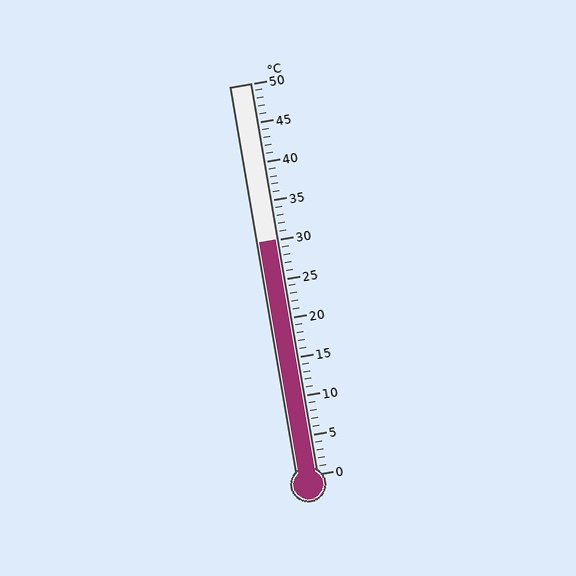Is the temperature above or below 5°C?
The temperature is above 5°C.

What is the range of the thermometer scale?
The thermometer scale ranges from 0°C to 50°C.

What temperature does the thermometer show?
The thermometer shows approximately 30°C.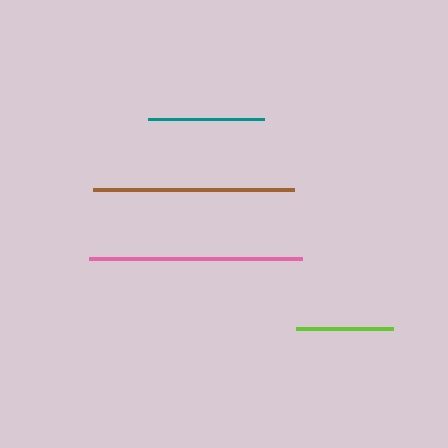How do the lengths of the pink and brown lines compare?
The pink and brown lines are approximately the same length.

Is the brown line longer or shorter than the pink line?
The pink line is longer than the brown line.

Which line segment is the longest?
The pink line is the longest at approximately 214 pixels.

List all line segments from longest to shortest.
From longest to shortest: pink, brown, teal, lime.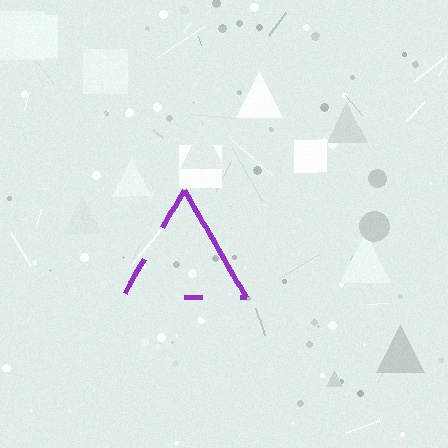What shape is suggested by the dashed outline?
The dashed outline suggests a triangle.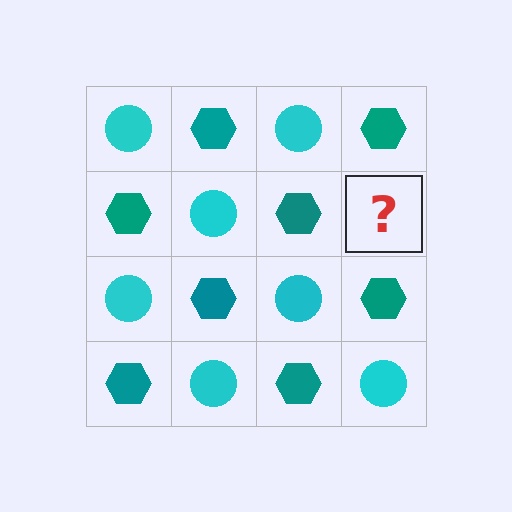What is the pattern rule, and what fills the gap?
The rule is that it alternates cyan circle and teal hexagon in a checkerboard pattern. The gap should be filled with a cyan circle.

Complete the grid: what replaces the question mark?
The question mark should be replaced with a cyan circle.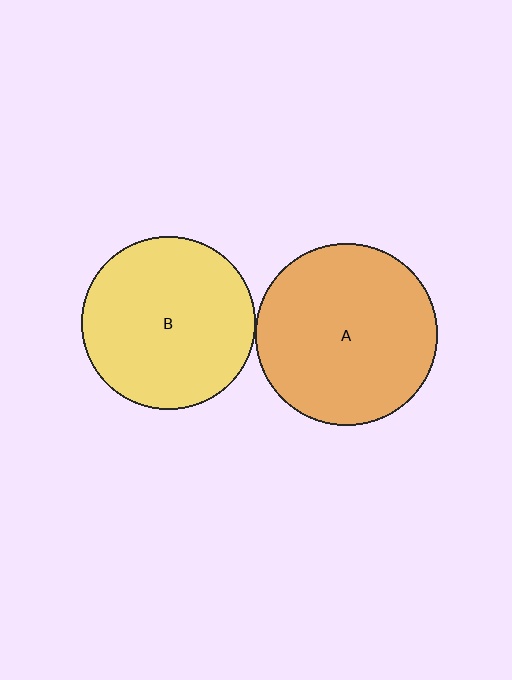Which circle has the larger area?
Circle A (orange).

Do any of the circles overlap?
No, none of the circles overlap.